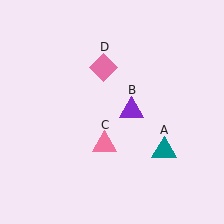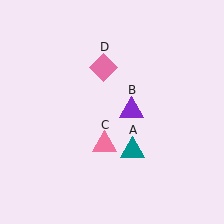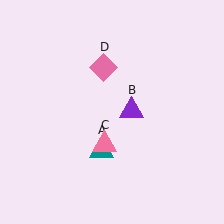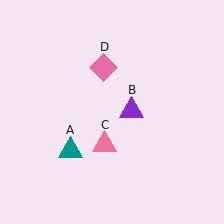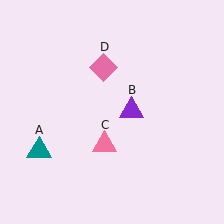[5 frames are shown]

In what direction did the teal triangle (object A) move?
The teal triangle (object A) moved left.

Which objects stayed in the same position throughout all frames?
Purple triangle (object B) and pink triangle (object C) and pink diamond (object D) remained stationary.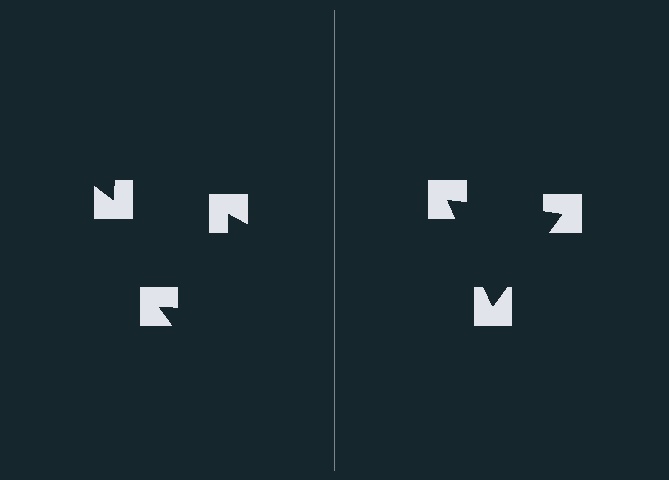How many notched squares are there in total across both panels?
6 — 3 on each side.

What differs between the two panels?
The notched squares are positioned identically on both sides; only the wedge orientations differ. On the right they align to a triangle; on the left they are misaligned.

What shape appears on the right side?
An illusory triangle.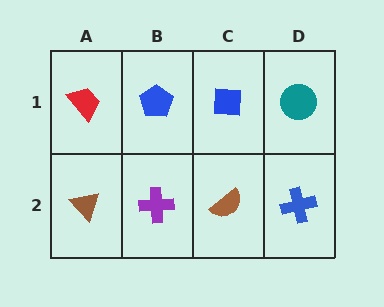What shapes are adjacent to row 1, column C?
A brown semicircle (row 2, column C), a blue pentagon (row 1, column B), a teal circle (row 1, column D).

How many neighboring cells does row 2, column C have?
3.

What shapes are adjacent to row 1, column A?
A brown triangle (row 2, column A), a blue pentagon (row 1, column B).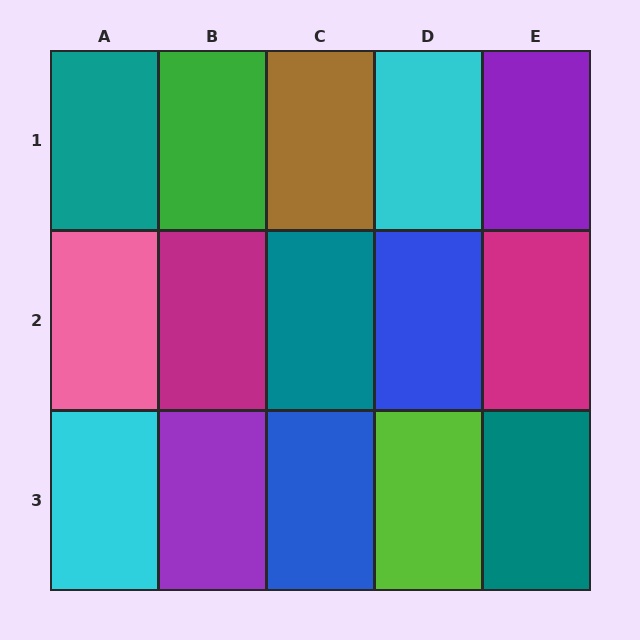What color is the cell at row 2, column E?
Magenta.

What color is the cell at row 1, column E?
Purple.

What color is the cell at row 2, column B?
Magenta.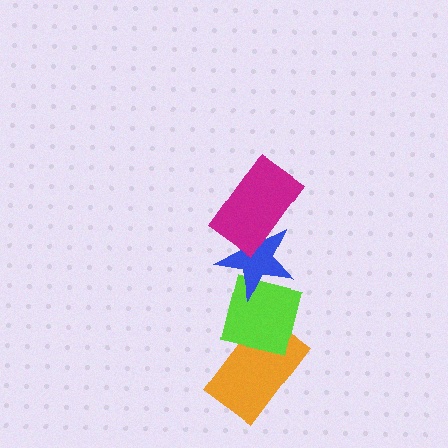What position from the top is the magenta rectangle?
The magenta rectangle is 1st from the top.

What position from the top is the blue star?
The blue star is 2nd from the top.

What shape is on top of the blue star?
The magenta rectangle is on top of the blue star.